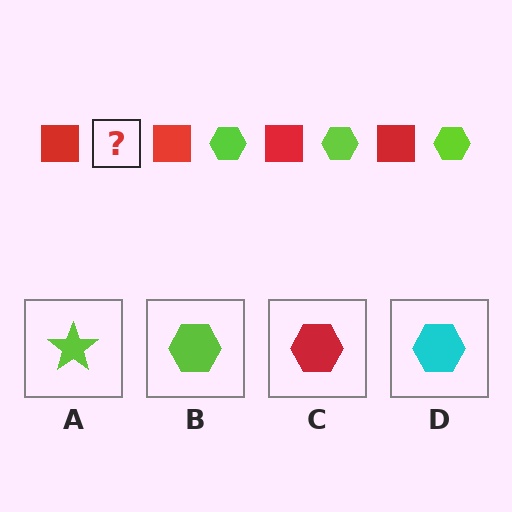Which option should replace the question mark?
Option B.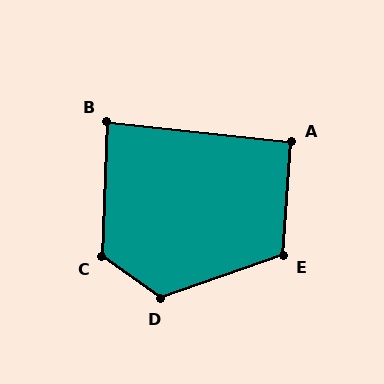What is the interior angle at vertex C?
Approximately 124 degrees (obtuse).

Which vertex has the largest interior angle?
D, at approximately 125 degrees.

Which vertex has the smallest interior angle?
B, at approximately 86 degrees.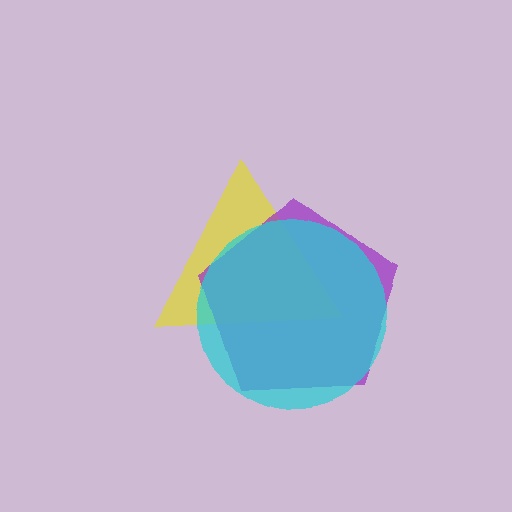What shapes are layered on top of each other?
The layered shapes are: a yellow triangle, a purple pentagon, a cyan circle.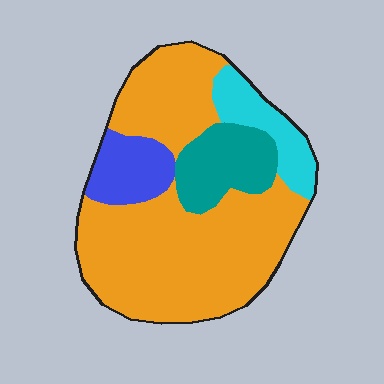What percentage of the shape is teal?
Teal covers 14% of the shape.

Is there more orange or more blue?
Orange.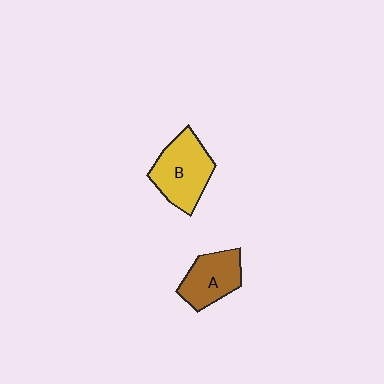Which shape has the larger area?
Shape B (yellow).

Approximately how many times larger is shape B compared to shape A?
Approximately 1.3 times.